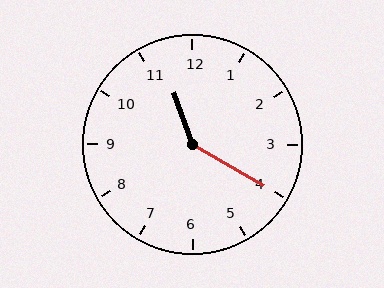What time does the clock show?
11:20.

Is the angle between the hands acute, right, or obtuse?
It is obtuse.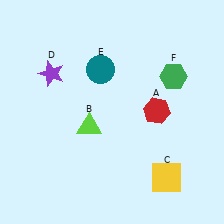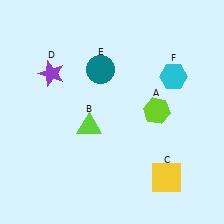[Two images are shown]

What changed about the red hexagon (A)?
In Image 1, A is red. In Image 2, it changed to lime.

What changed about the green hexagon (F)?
In Image 1, F is green. In Image 2, it changed to cyan.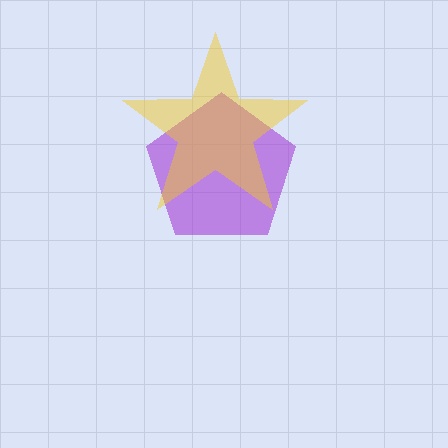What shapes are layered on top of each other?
The layered shapes are: a purple pentagon, a yellow star.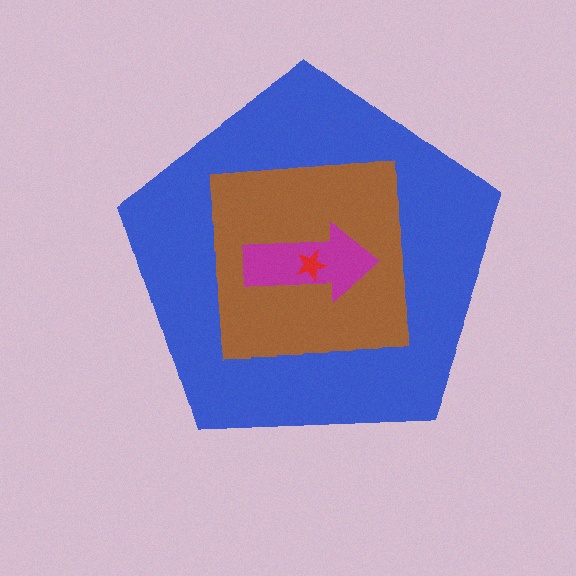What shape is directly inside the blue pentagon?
The brown square.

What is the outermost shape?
The blue pentagon.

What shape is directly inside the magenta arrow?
The red star.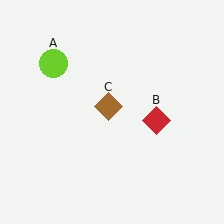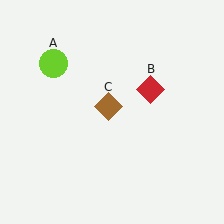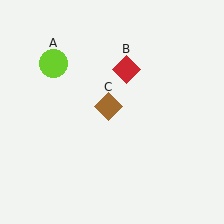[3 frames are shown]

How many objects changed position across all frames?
1 object changed position: red diamond (object B).